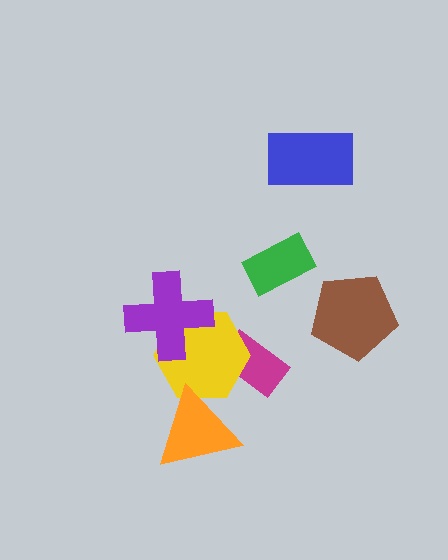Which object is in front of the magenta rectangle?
The yellow hexagon is in front of the magenta rectangle.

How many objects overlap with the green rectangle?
0 objects overlap with the green rectangle.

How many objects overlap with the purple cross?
1 object overlaps with the purple cross.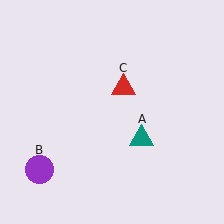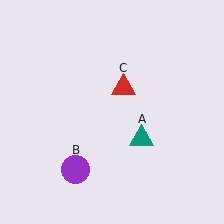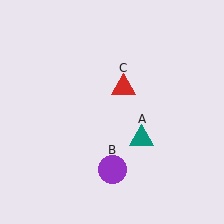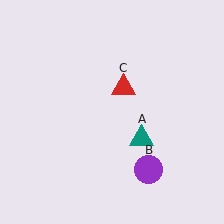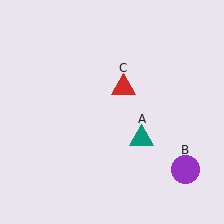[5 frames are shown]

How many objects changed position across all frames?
1 object changed position: purple circle (object B).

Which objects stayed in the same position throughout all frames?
Teal triangle (object A) and red triangle (object C) remained stationary.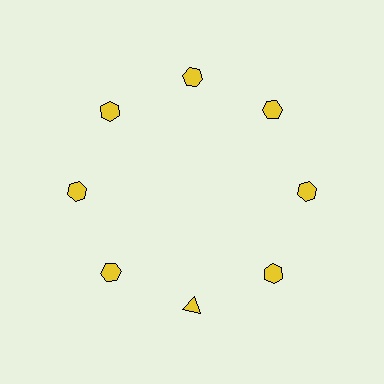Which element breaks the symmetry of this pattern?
The yellow triangle at roughly the 6 o'clock position breaks the symmetry. All other shapes are yellow hexagons.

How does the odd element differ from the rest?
It has a different shape: triangle instead of hexagon.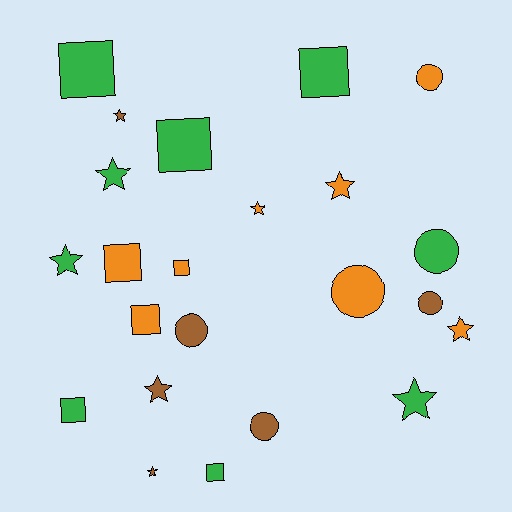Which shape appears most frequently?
Star, with 9 objects.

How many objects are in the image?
There are 23 objects.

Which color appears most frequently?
Green, with 9 objects.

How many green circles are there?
There is 1 green circle.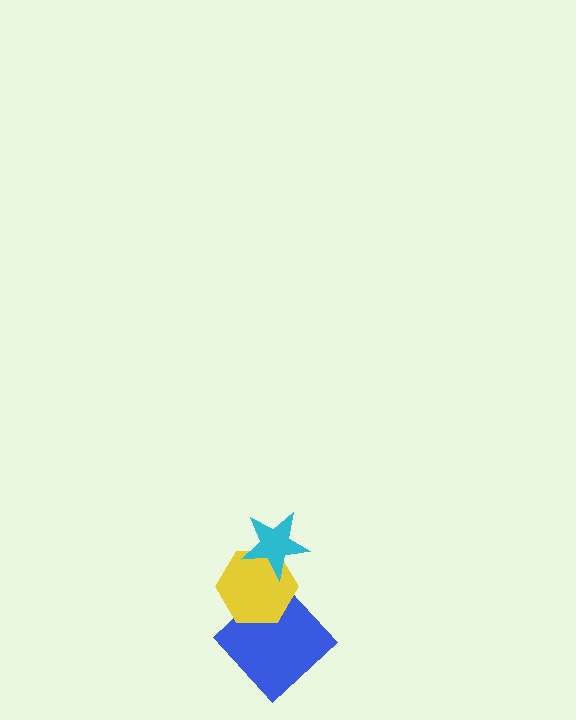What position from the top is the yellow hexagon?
The yellow hexagon is 2nd from the top.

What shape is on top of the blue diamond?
The yellow hexagon is on top of the blue diamond.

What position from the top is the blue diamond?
The blue diamond is 3rd from the top.